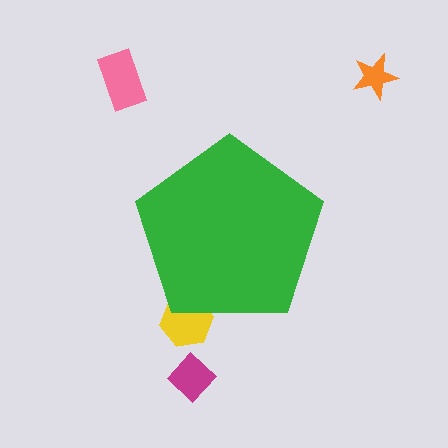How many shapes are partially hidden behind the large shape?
1 shape is partially hidden.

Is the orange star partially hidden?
No, the orange star is fully visible.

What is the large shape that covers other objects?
A green pentagon.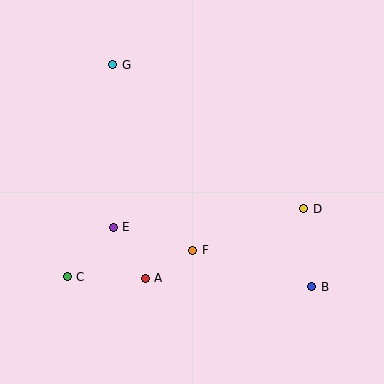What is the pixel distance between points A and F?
The distance between A and F is 55 pixels.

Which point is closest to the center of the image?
Point F at (193, 250) is closest to the center.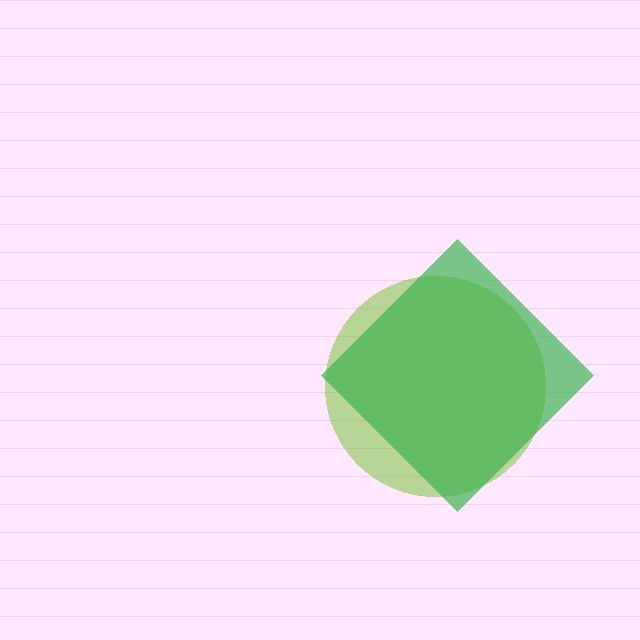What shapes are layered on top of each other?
The layered shapes are: a lime circle, a green diamond.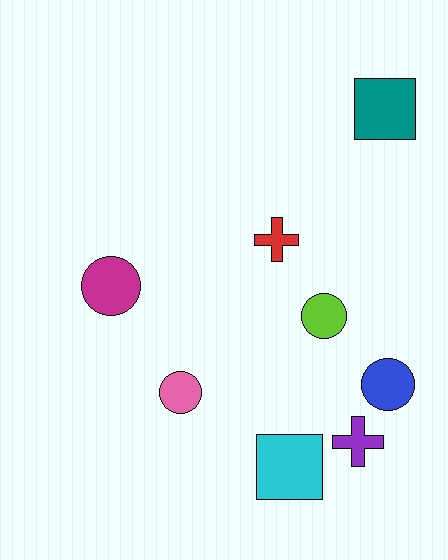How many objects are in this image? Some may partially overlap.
There are 8 objects.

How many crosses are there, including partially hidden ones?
There are 2 crosses.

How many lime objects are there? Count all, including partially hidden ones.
There is 1 lime object.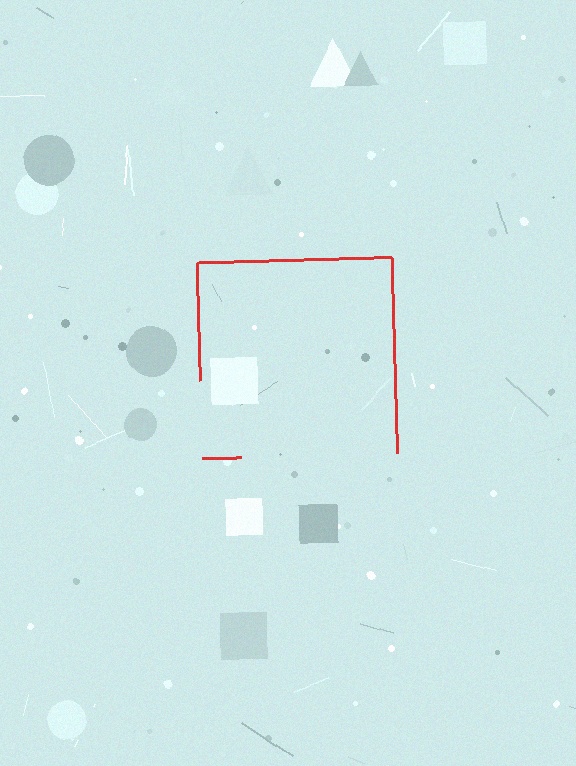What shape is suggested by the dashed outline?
The dashed outline suggests a square.